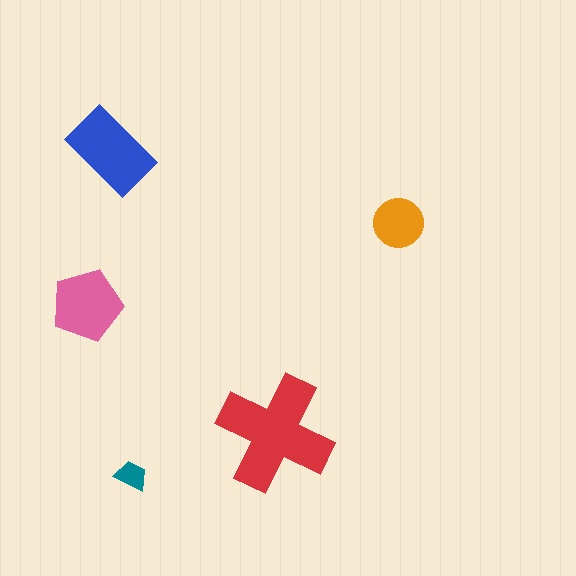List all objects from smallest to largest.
The teal trapezoid, the orange circle, the pink pentagon, the blue rectangle, the red cross.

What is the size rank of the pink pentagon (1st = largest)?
3rd.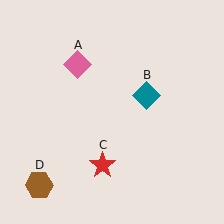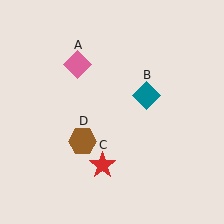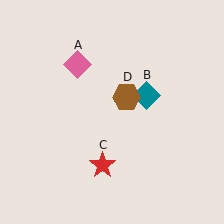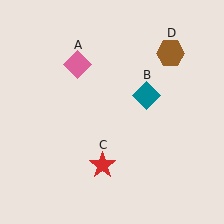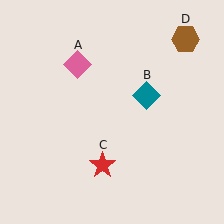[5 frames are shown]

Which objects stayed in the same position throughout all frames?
Pink diamond (object A) and teal diamond (object B) and red star (object C) remained stationary.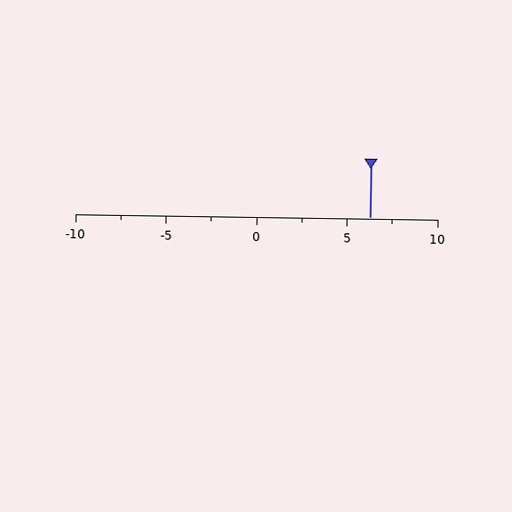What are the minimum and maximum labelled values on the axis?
The axis runs from -10 to 10.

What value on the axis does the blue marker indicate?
The marker indicates approximately 6.2.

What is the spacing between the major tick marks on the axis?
The major ticks are spaced 5 apart.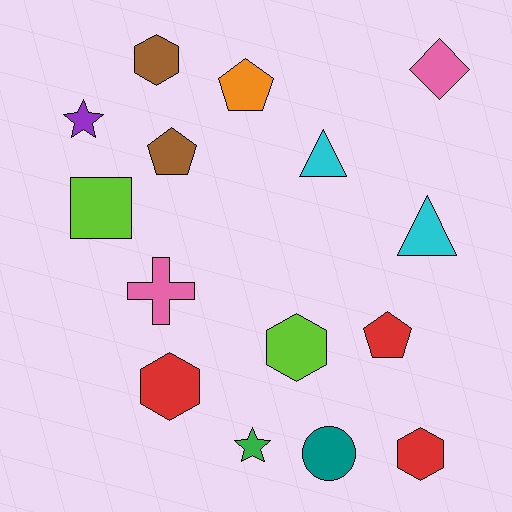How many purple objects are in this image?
There is 1 purple object.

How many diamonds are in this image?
There is 1 diamond.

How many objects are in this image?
There are 15 objects.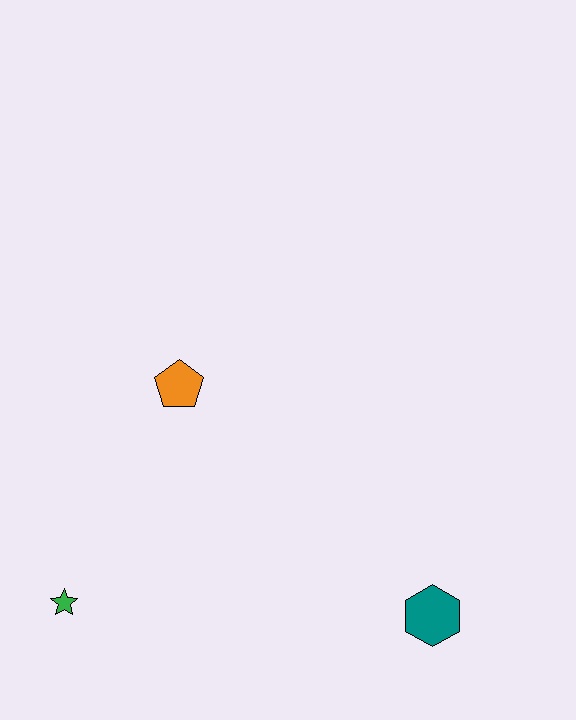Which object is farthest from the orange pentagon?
The teal hexagon is farthest from the orange pentagon.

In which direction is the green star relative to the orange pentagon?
The green star is below the orange pentagon.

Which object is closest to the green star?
The orange pentagon is closest to the green star.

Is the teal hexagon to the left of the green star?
No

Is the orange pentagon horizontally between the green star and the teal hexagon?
Yes